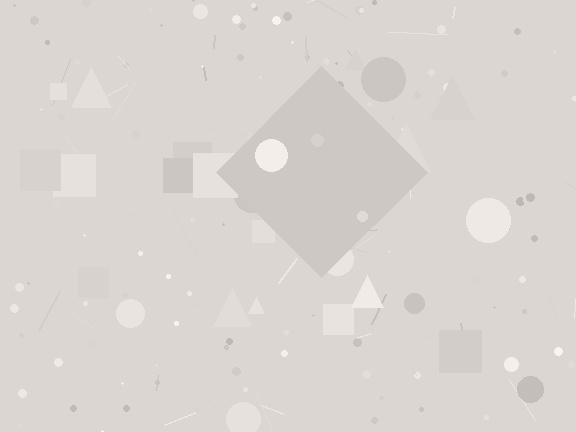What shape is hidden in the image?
A diamond is hidden in the image.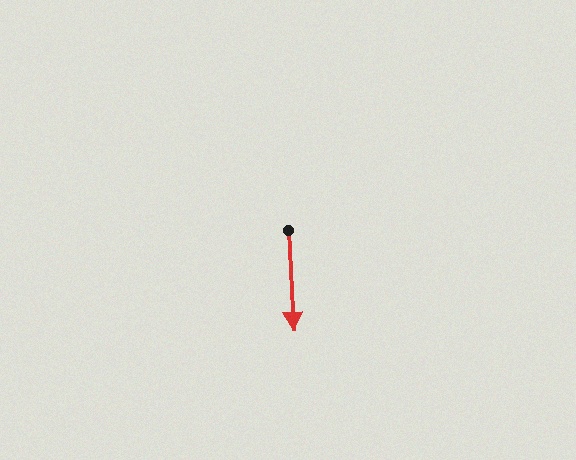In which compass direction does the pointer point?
South.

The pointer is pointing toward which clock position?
Roughly 6 o'clock.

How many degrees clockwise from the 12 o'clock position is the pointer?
Approximately 177 degrees.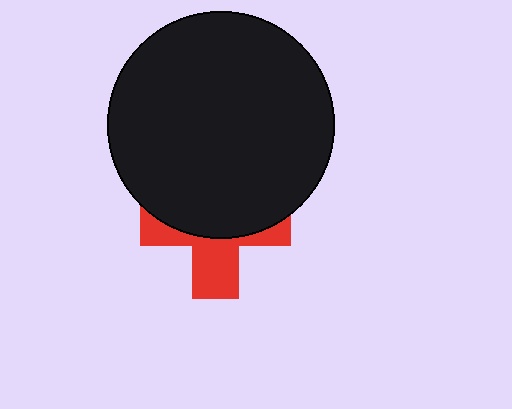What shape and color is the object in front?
The object in front is a black circle.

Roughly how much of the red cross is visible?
A small part of it is visible (roughly 41%).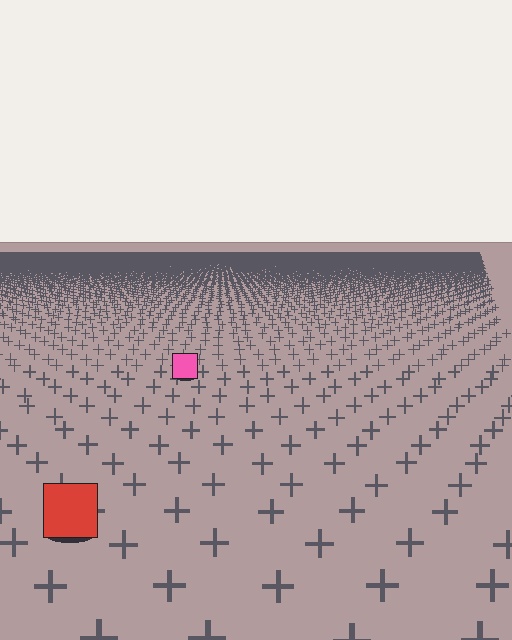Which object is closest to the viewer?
The red square is closest. The texture marks near it are larger and more spread out.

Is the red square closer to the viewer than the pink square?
Yes. The red square is closer — you can tell from the texture gradient: the ground texture is coarser near it.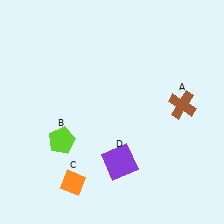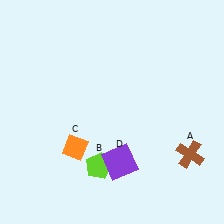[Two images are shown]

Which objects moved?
The objects that moved are: the brown cross (A), the lime pentagon (B), the orange diamond (C).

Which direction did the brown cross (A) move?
The brown cross (A) moved down.